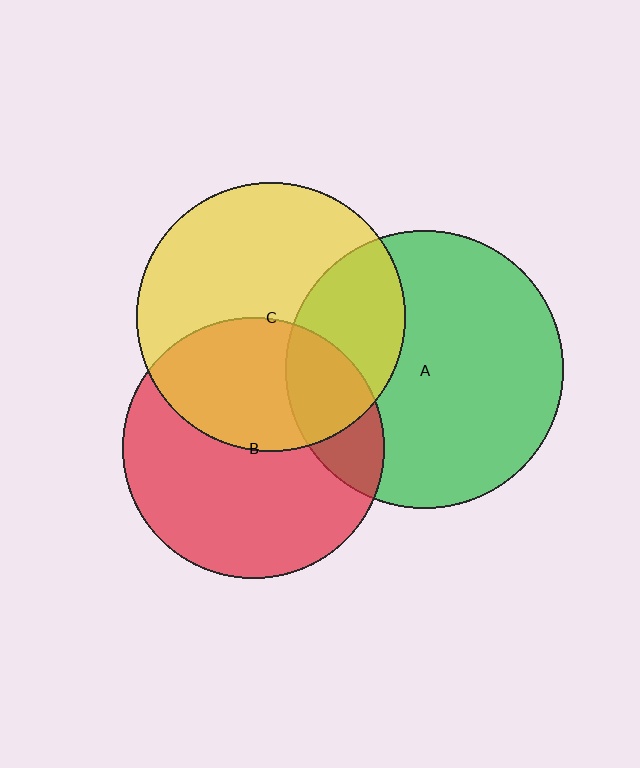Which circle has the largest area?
Circle A (green).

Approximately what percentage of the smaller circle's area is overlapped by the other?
Approximately 20%.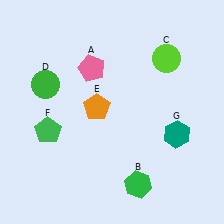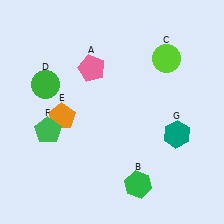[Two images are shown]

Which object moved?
The orange pentagon (E) moved left.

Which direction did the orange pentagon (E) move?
The orange pentagon (E) moved left.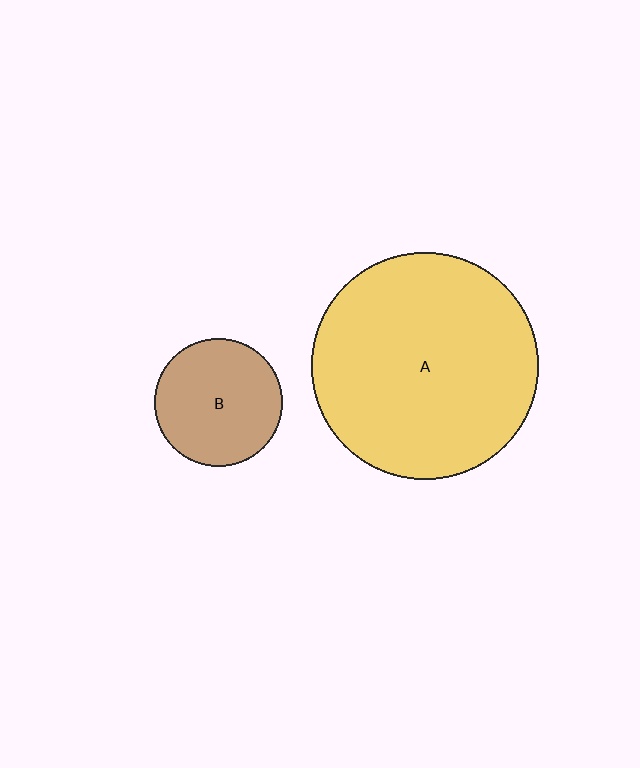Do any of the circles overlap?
No, none of the circles overlap.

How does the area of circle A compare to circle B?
Approximately 3.1 times.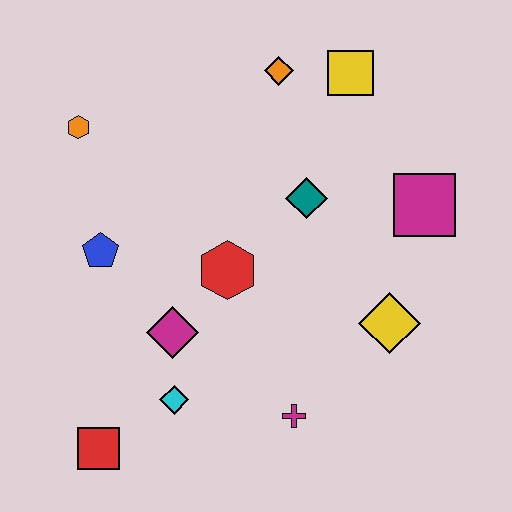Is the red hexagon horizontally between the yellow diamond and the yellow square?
No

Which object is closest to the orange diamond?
The yellow square is closest to the orange diamond.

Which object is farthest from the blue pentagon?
The magenta square is farthest from the blue pentagon.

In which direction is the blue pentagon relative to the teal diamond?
The blue pentagon is to the left of the teal diamond.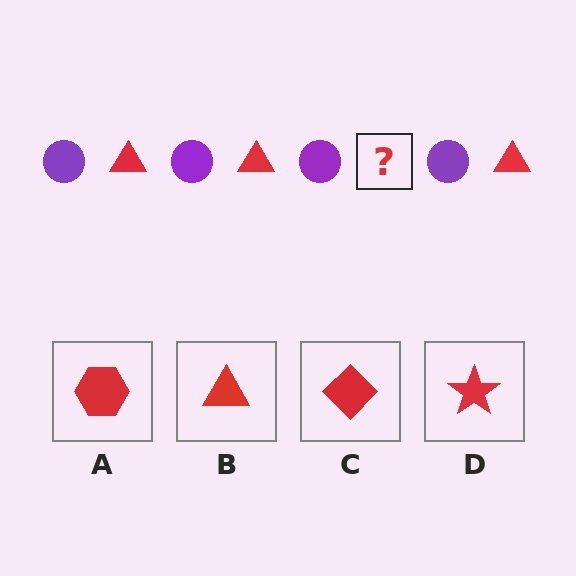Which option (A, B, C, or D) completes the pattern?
B.